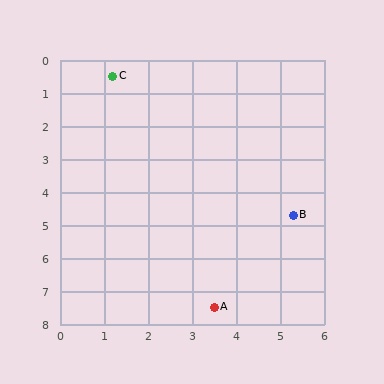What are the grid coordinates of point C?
Point C is at approximately (1.2, 0.5).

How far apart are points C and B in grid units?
Points C and B are about 5.9 grid units apart.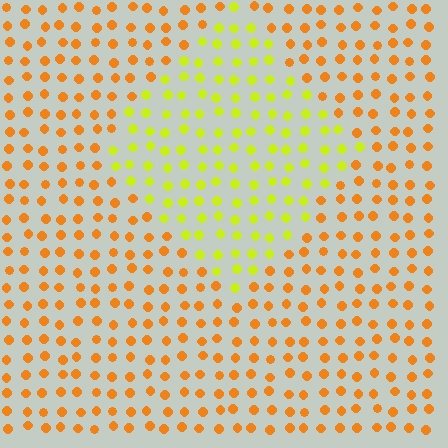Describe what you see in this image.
The image is filled with small orange elements in a uniform arrangement. A diamond-shaped region is visible where the elements are tinted to a slightly different hue, forming a subtle color boundary.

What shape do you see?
I see a diamond.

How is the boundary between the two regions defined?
The boundary is defined purely by a slight shift in hue (about 41 degrees). Spacing, size, and orientation are identical on both sides.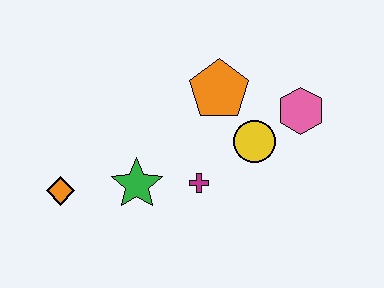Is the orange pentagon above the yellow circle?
Yes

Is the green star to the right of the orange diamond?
Yes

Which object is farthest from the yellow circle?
The orange diamond is farthest from the yellow circle.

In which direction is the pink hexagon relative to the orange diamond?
The pink hexagon is to the right of the orange diamond.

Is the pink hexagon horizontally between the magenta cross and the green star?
No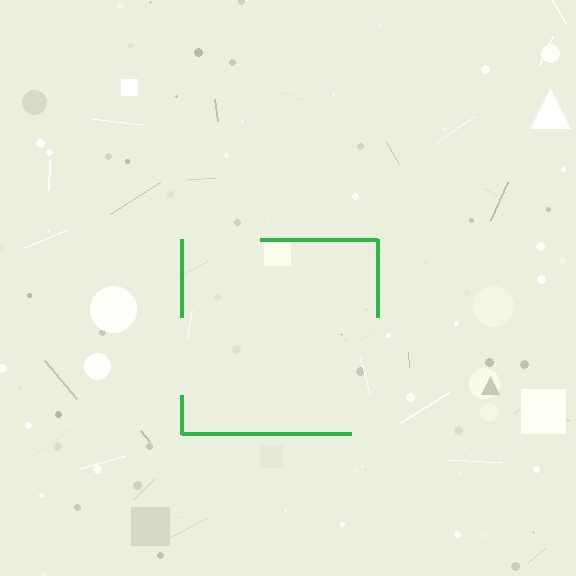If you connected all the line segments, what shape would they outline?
They would outline a square.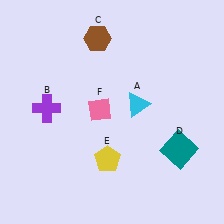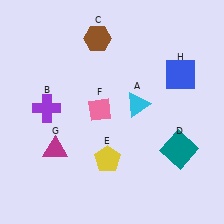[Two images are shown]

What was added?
A magenta triangle (G), a blue square (H) were added in Image 2.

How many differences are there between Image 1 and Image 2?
There are 2 differences between the two images.